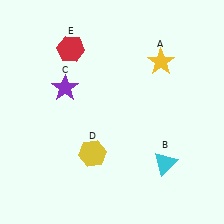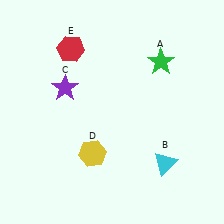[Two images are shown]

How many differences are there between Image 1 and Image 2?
There is 1 difference between the two images.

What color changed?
The star (A) changed from yellow in Image 1 to green in Image 2.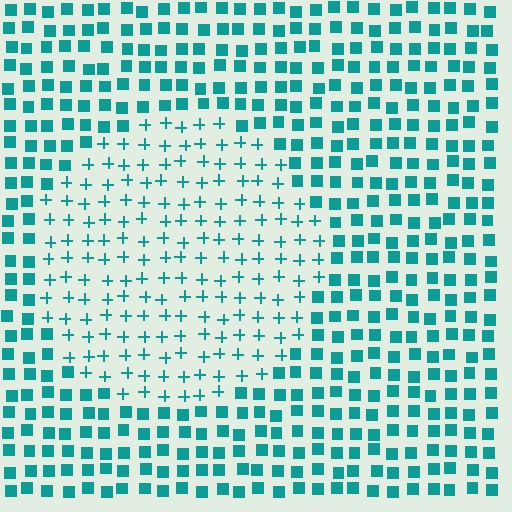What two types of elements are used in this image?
The image uses plus signs inside the circle region and squares outside it.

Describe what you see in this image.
The image is filled with small teal elements arranged in a uniform grid. A circle-shaped region contains plus signs, while the surrounding area contains squares. The boundary is defined purely by the change in element shape.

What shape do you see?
I see a circle.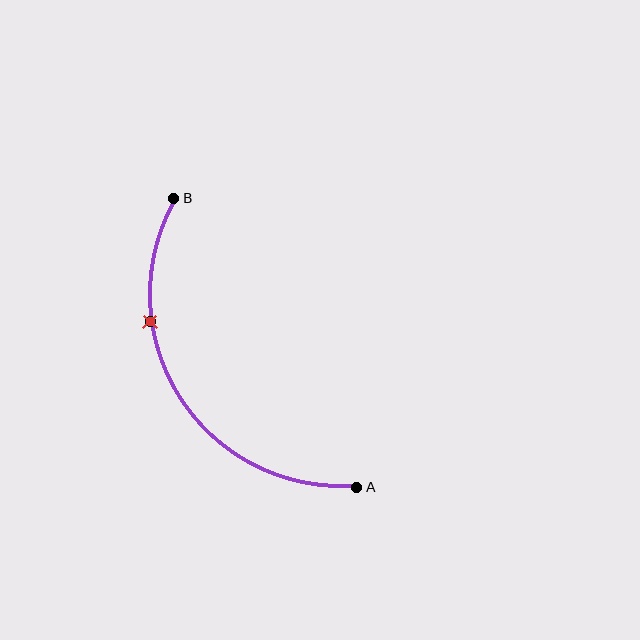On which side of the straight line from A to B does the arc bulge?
The arc bulges to the left of the straight line connecting A and B.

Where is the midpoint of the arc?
The arc midpoint is the point on the curve farthest from the straight line joining A and B. It sits to the left of that line.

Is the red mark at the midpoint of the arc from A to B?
No. The red mark lies on the arc but is closer to endpoint B. The arc midpoint would be at the point on the curve equidistant along the arc from both A and B.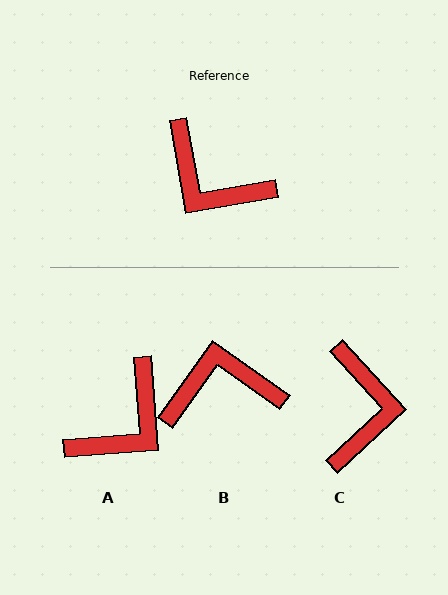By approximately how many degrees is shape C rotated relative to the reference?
Approximately 123 degrees counter-clockwise.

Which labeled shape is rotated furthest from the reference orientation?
B, about 135 degrees away.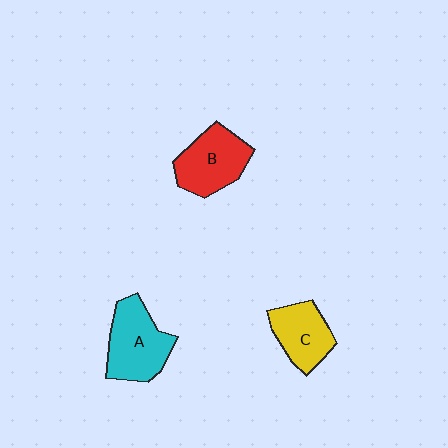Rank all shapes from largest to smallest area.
From largest to smallest: A (cyan), B (red), C (yellow).